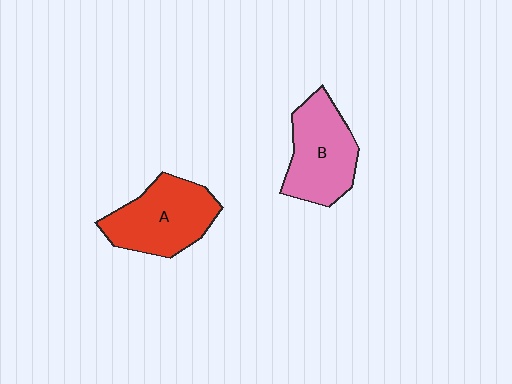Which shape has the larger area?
Shape A (red).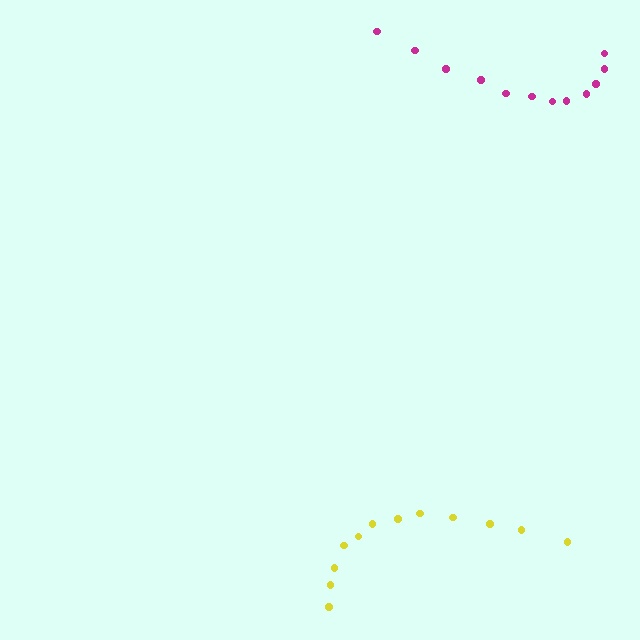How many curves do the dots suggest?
There are 2 distinct paths.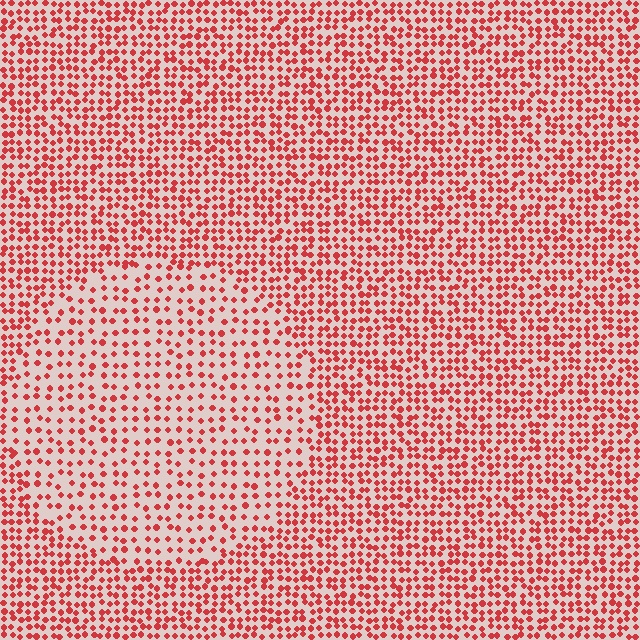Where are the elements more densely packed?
The elements are more densely packed outside the circle boundary.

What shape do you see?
I see a circle.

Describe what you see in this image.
The image contains small red elements arranged at two different densities. A circle-shaped region is visible where the elements are less densely packed than the surrounding area.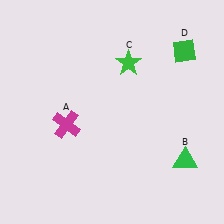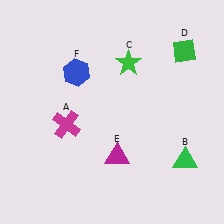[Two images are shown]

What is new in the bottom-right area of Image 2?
A magenta triangle (E) was added in the bottom-right area of Image 2.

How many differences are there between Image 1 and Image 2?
There are 2 differences between the two images.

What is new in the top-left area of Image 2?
A blue hexagon (F) was added in the top-left area of Image 2.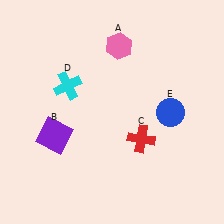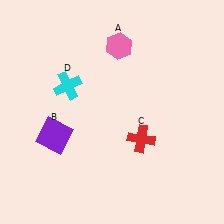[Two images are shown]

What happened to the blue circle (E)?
The blue circle (E) was removed in Image 2. It was in the bottom-right area of Image 1.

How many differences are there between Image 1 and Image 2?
There is 1 difference between the two images.